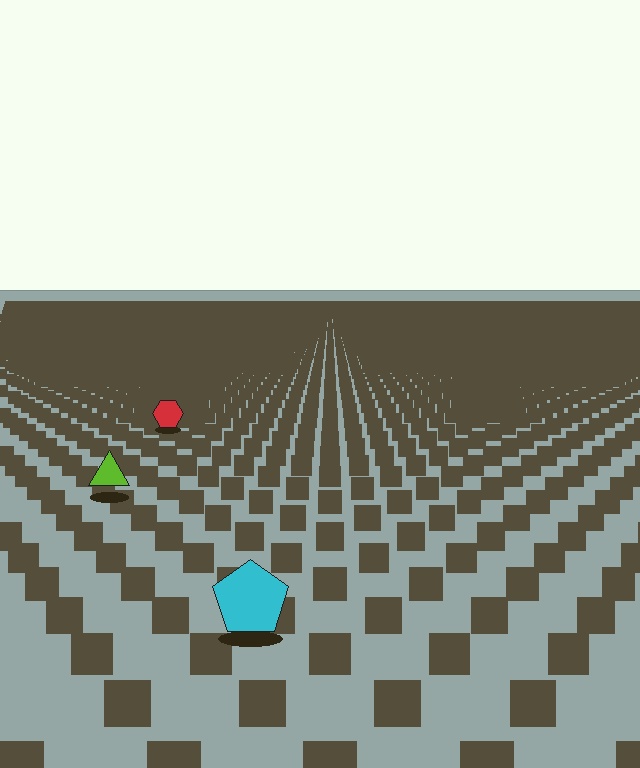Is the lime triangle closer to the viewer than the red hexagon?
Yes. The lime triangle is closer — you can tell from the texture gradient: the ground texture is coarser near it.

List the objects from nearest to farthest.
From nearest to farthest: the cyan pentagon, the lime triangle, the red hexagon.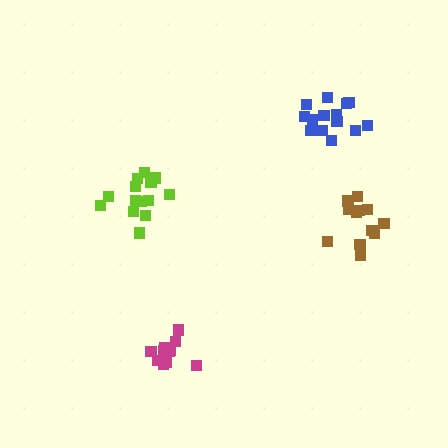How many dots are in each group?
Group 1: 14 dots, Group 2: 12 dots, Group 3: 14 dots, Group 4: 12 dots (52 total).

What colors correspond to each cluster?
The clusters are colored: lime, brown, blue, magenta.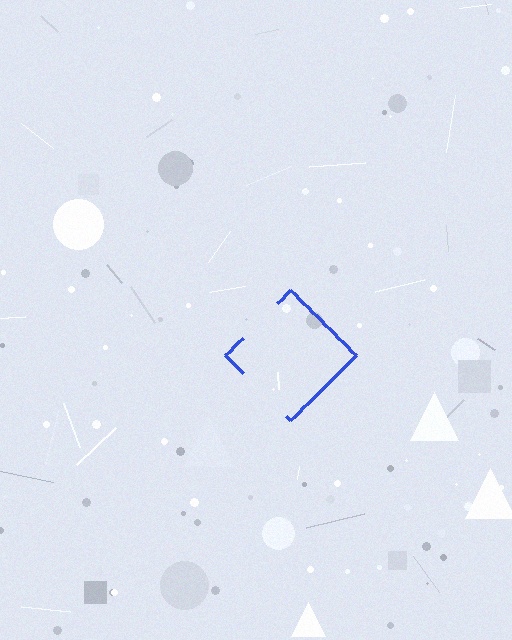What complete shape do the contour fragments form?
The contour fragments form a diamond.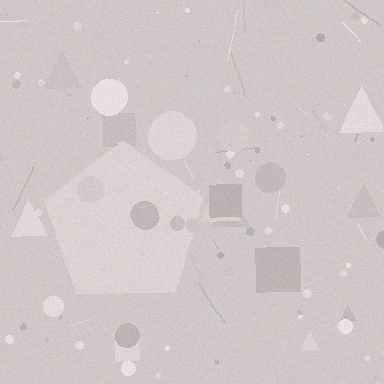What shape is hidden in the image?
A pentagon is hidden in the image.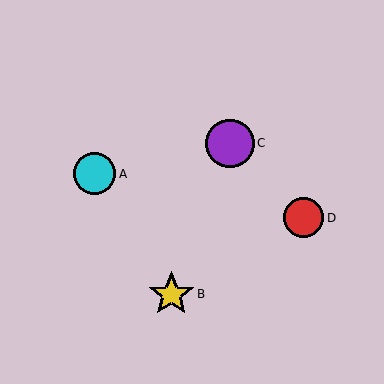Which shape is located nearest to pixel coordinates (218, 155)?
The purple circle (labeled C) at (230, 143) is nearest to that location.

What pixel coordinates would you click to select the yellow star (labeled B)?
Click at (171, 294) to select the yellow star B.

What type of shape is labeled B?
Shape B is a yellow star.